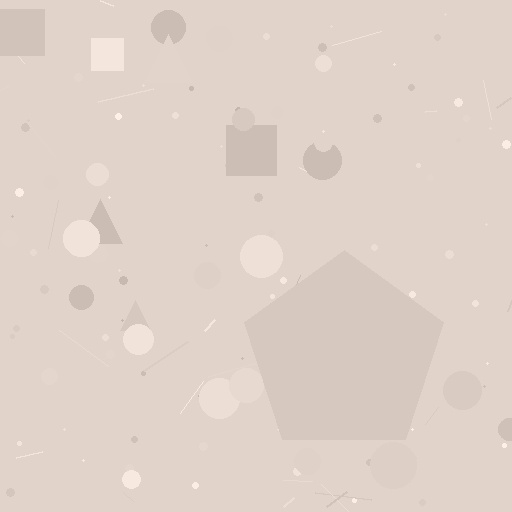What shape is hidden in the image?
A pentagon is hidden in the image.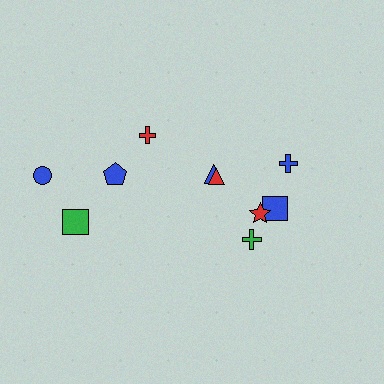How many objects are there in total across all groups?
There are 10 objects.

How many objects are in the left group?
There are 4 objects.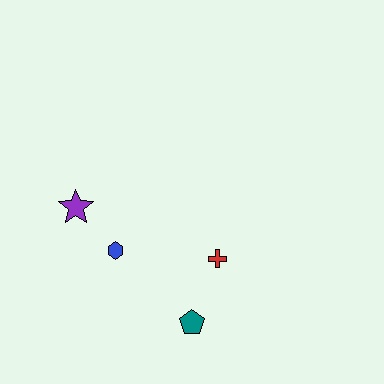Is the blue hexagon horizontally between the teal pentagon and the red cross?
No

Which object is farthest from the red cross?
The purple star is farthest from the red cross.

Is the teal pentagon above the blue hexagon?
No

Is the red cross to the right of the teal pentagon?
Yes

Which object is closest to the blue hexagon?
The purple star is closest to the blue hexagon.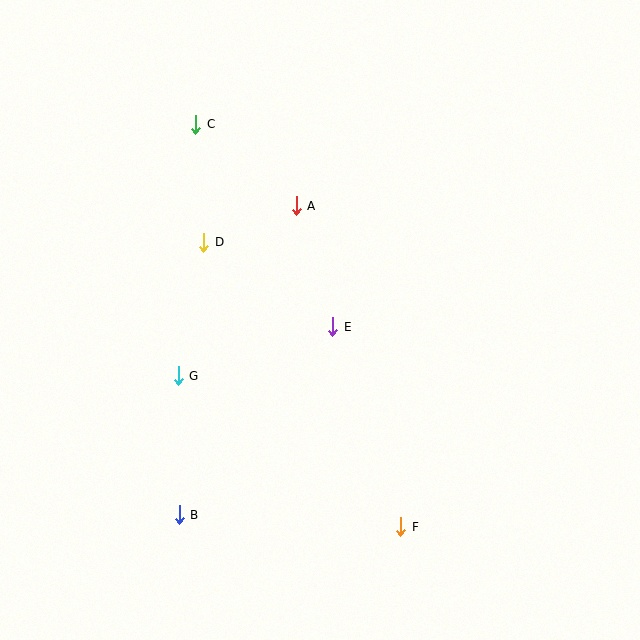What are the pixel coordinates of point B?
Point B is at (179, 515).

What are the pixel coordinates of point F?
Point F is at (401, 527).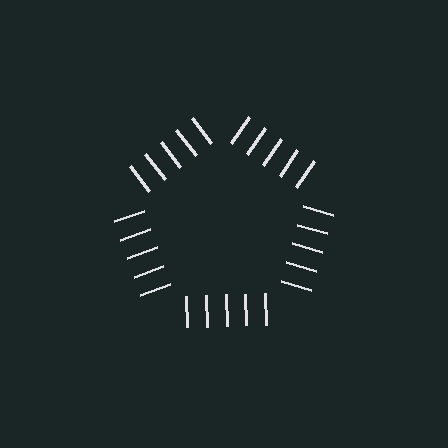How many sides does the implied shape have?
5 sides — the line-ends trace a pentagon.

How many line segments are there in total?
25 — 5 along each of the 5 edges.